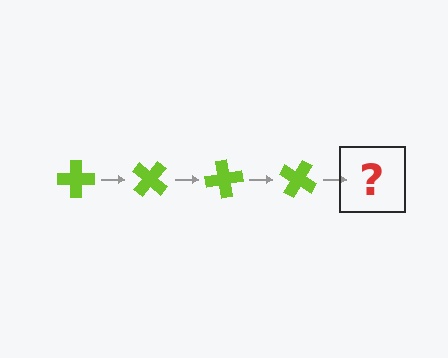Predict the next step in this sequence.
The next step is a lime cross rotated 160 degrees.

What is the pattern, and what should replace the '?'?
The pattern is that the cross rotates 40 degrees each step. The '?' should be a lime cross rotated 160 degrees.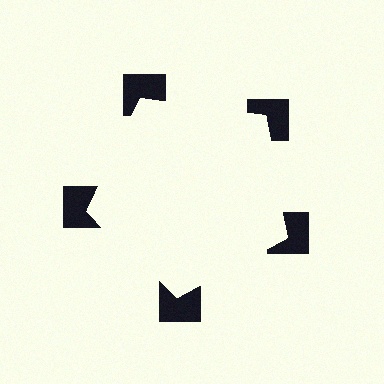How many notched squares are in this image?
There are 5 — one at each vertex of the illusory pentagon.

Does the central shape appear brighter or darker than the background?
It typically appears slightly brighter than the background, even though no actual brightness change is drawn.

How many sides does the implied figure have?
5 sides.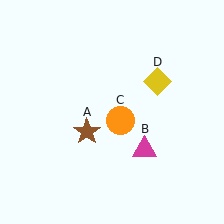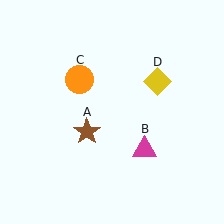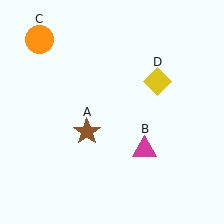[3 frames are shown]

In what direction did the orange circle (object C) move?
The orange circle (object C) moved up and to the left.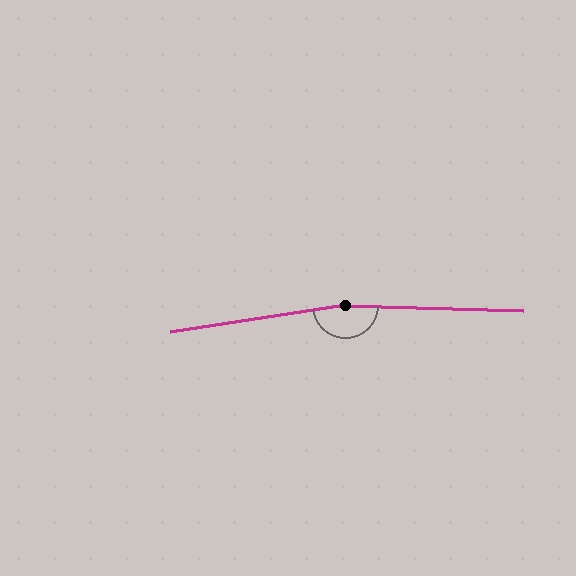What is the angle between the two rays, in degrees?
Approximately 170 degrees.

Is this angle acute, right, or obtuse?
It is obtuse.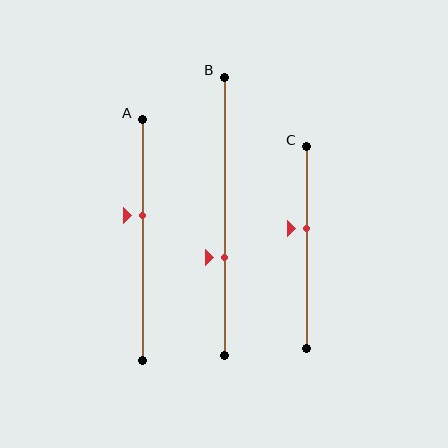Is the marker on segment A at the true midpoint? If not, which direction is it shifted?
No, the marker on segment A is shifted upward by about 10% of the segment length.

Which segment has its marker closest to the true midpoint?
Segment C has its marker closest to the true midpoint.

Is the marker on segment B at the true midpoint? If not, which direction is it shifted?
No, the marker on segment B is shifted downward by about 15% of the segment length.